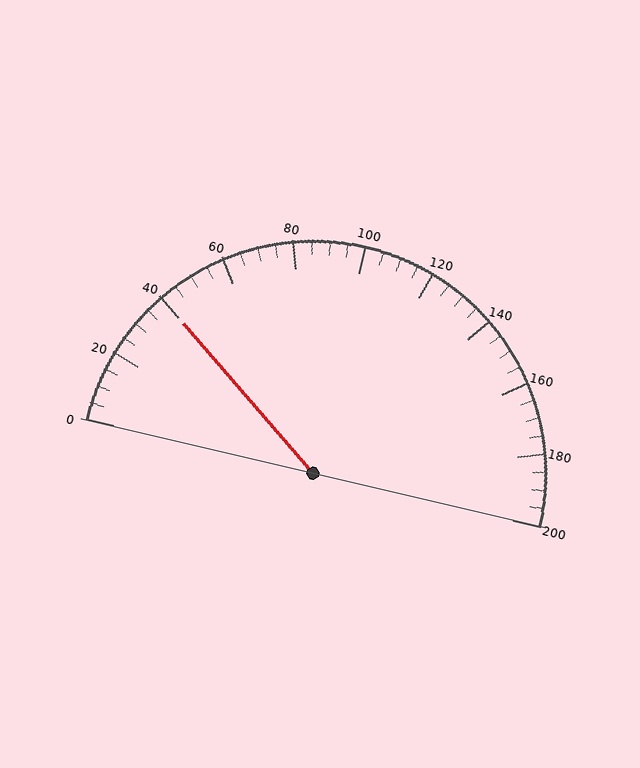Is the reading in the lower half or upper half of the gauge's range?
The reading is in the lower half of the range (0 to 200).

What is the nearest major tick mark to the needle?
The nearest major tick mark is 40.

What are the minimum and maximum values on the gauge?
The gauge ranges from 0 to 200.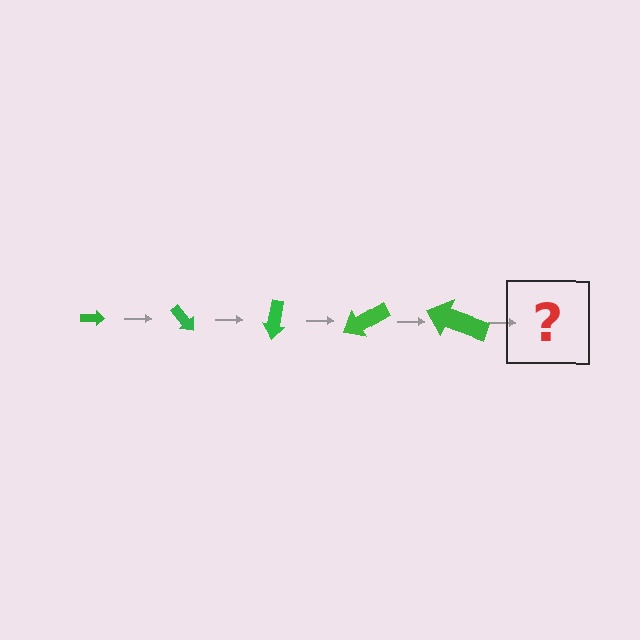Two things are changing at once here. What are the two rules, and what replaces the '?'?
The two rules are that the arrow grows larger each step and it rotates 50 degrees each step. The '?' should be an arrow, larger than the previous one and rotated 250 degrees from the start.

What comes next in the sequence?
The next element should be an arrow, larger than the previous one and rotated 250 degrees from the start.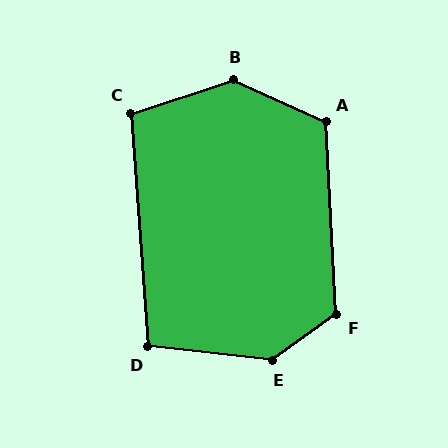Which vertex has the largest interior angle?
E, at approximately 139 degrees.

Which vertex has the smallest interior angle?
D, at approximately 100 degrees.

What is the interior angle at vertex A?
Approximately 117 degrees (obtuse).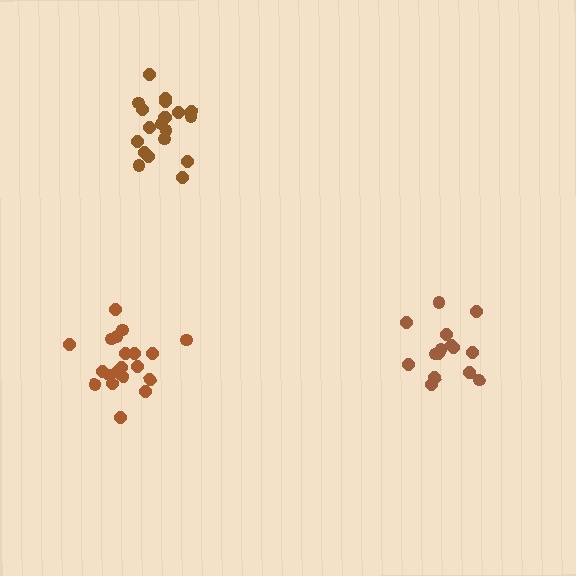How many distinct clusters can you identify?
There are 3 distinct clusters.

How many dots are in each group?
Group 1: 20 dots, Group 2: 15 dots, Group 3: 20 dots (55 total).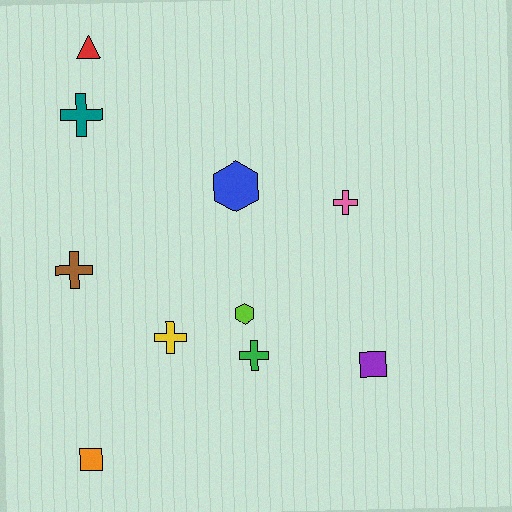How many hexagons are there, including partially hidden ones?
There are 2 hexagons.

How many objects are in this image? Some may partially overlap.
There are 10 objects.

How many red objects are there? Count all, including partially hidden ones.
There is 1 red object.